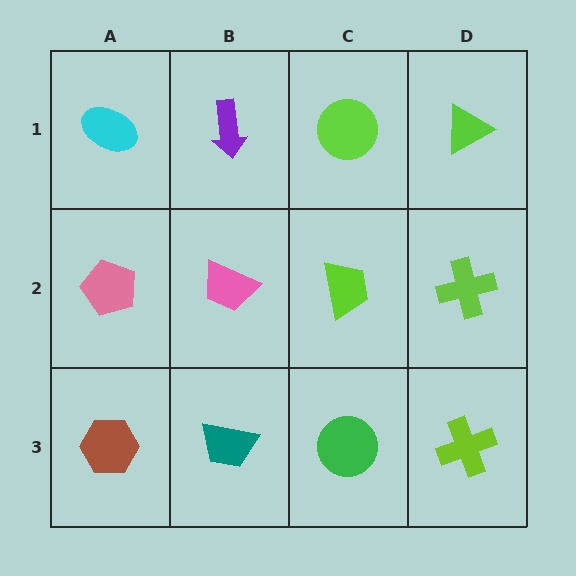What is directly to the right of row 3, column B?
A green circle.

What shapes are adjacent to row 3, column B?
A pink trapezoid (row 2, column B), a brown hexagon (row 3, column A), a green circle (row 3, column C).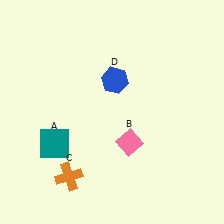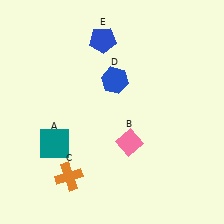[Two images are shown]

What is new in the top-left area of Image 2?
A blue pentagon (E) was added in the top-left area of Image 2.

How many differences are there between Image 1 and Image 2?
There is 1 difference between the two images.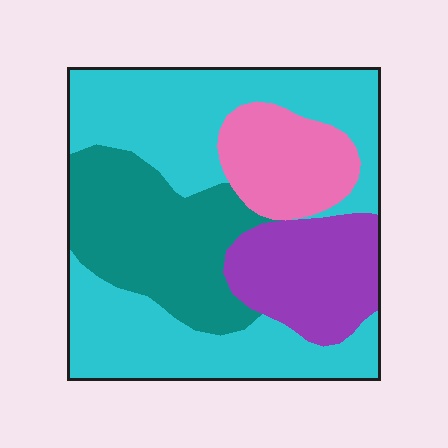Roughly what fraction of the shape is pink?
Pink covers 13% of the shape.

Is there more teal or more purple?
Teal.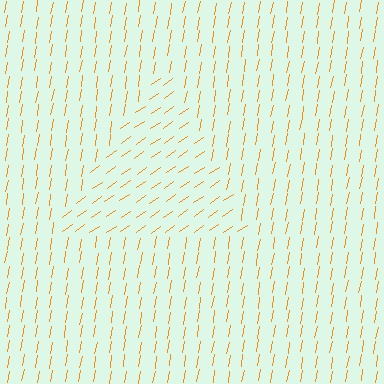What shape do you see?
I see a triangle.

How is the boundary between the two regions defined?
The boundary is defined purely by a change in line orientation (approximately 45 degrees difference). All lines are the same color and thickness.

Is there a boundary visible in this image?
Yes, there is a texture boundary formed by a change in line orientation.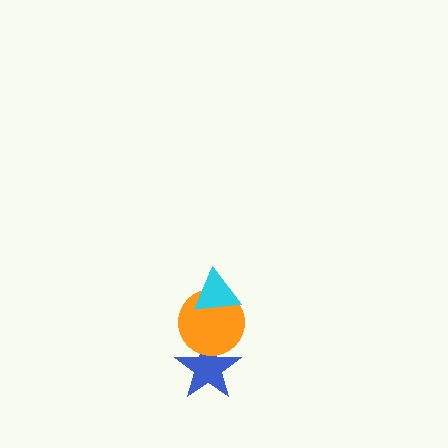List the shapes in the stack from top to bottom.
From top to bottom: the cyan triangle, the orange circle, the blue star.